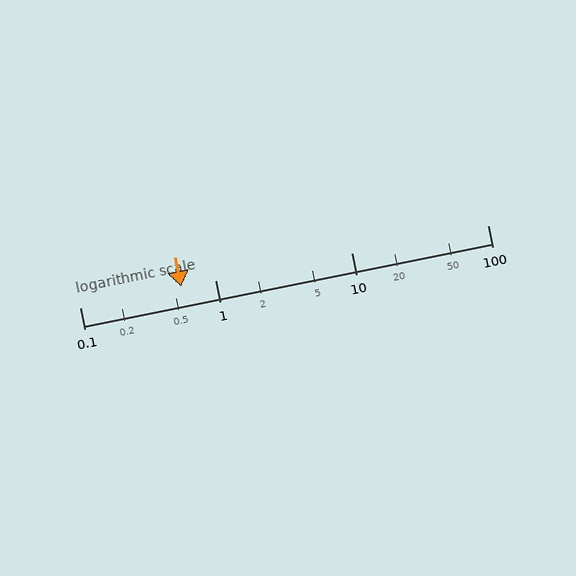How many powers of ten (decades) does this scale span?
The scale spans 3 decades, from 0.1 to 100.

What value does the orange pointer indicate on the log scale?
The pointer indicates approximately 0.56.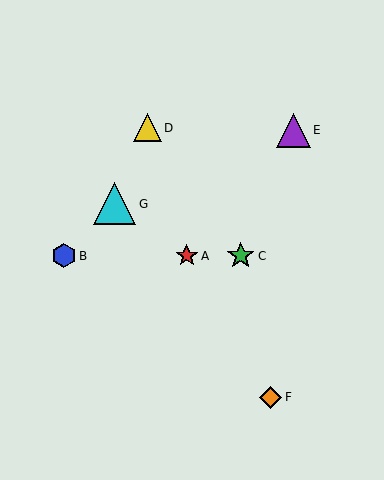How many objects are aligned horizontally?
3 objects (A, B, C) are aligned horizontally.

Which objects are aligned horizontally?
Objects A, B, C are aligned horizontally.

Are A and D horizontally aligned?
No, A is at y≈256 and D is at y≈128.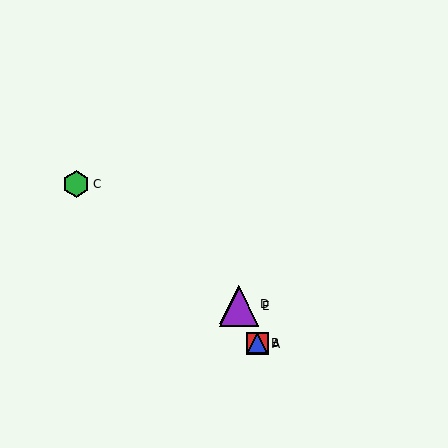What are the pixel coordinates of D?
Object D is at (238, 304).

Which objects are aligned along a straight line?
Objects A, B, D, E are aligned along a straight line.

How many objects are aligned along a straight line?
4 objects (A, B, D, E) are aligned along a straight line.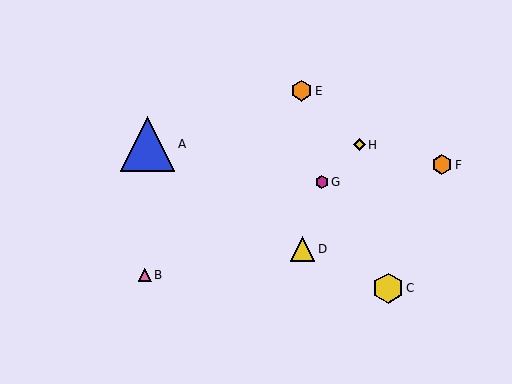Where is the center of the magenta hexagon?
The center of the magenta hexagon is at (322, 182).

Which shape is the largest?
The blue triangle (labeled A) is the largest.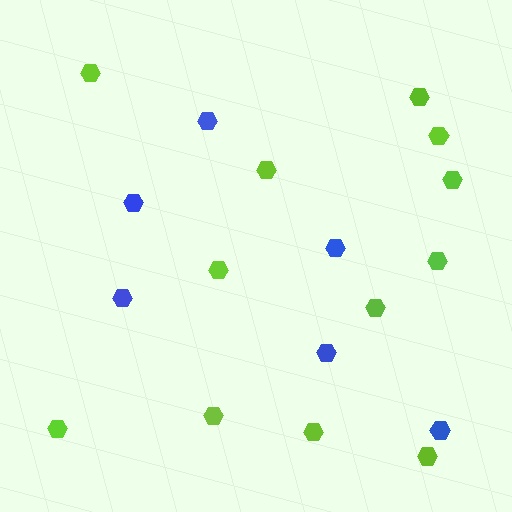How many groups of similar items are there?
There are 2 groups: one group of blue hexagons (6) and one group of lime hexagons (12).